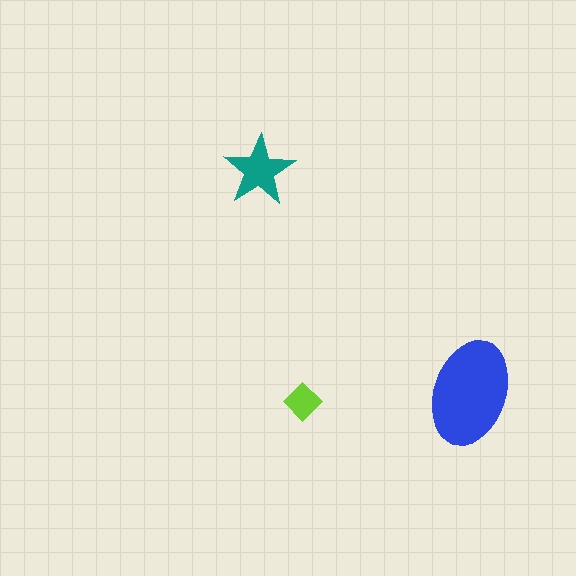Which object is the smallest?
The lime diamond.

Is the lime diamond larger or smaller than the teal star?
Smaller.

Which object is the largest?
The blue ellipse.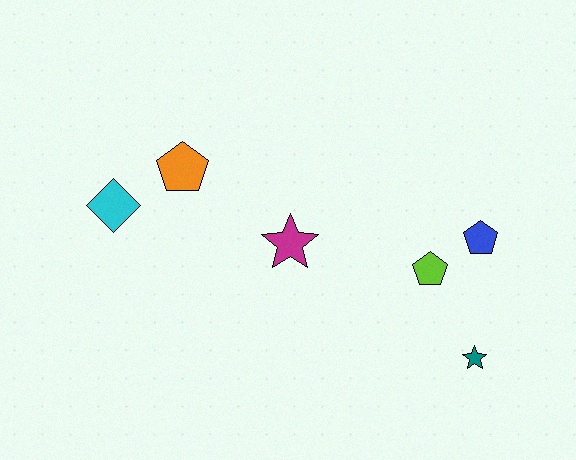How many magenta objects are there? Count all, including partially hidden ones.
There is 1 magenta object.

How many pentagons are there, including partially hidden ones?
There are 3 pentagons.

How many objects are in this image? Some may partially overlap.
There are 6 objects.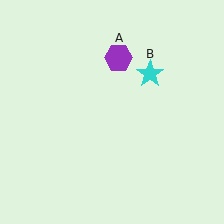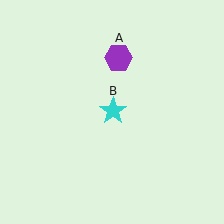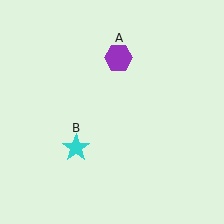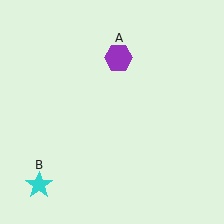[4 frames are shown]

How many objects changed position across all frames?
1 object changed position: cyan star (object B).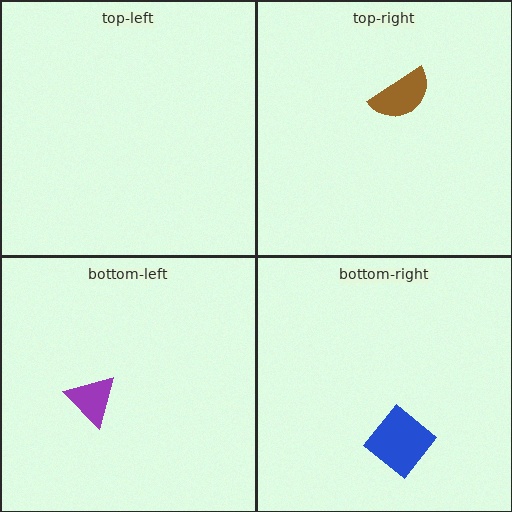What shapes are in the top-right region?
The brown semicircle.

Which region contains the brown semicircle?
The top-right region.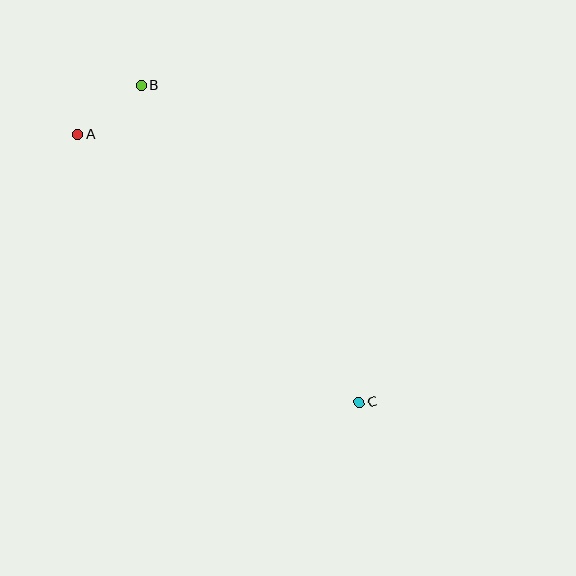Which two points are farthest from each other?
Points A and C are farthest from each other.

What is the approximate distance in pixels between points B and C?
The distance between B and C is approximately 385 pixels.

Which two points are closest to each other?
Points A and B are closest to each other.